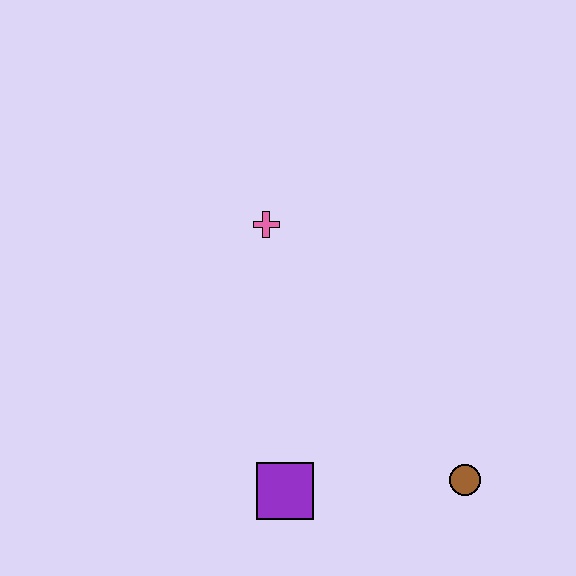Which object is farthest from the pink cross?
The brown circle is farthest from the pink cross.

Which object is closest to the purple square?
The brown circle is closest to the purple square.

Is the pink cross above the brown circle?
Yes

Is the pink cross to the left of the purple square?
Yes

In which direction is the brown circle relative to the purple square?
The brown circle is to the right of the purple square.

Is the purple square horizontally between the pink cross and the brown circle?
Yes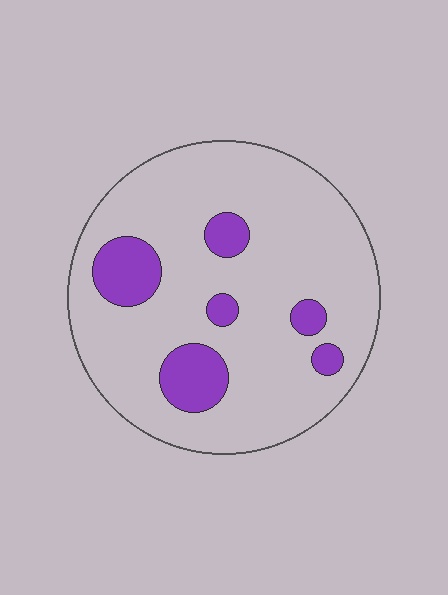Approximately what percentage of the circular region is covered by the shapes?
Approximately 15%.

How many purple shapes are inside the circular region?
6.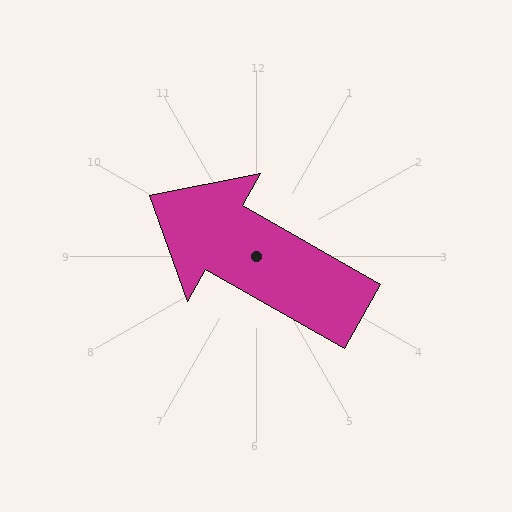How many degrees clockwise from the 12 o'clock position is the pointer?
Approximately 300 degrees.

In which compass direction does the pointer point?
Northwest.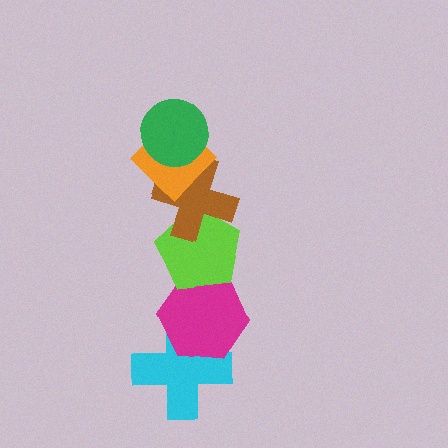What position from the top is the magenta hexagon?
The magenta hexagon is 5th from the top.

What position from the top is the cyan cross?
The cyan cross is 6th from the top.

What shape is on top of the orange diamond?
The green circle is on top of the orange diamond.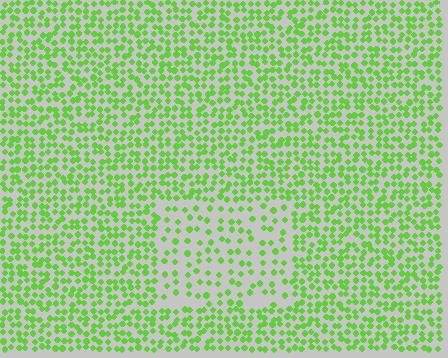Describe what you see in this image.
The image contains small lime elements arranged at two different densities. A rectangle-shaped region is visible where the elements are less densely packed than the surrounding area.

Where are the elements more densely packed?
The elements are more densely packed outside the rectangle boundary.